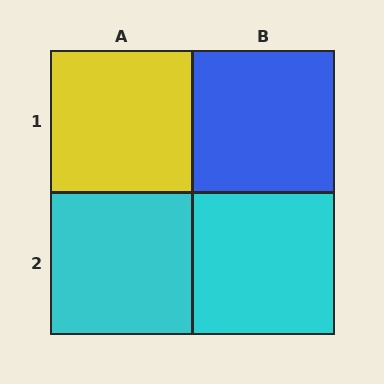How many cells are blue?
1 cell is blue.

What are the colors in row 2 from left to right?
Cyan, cyan.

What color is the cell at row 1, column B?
Blue.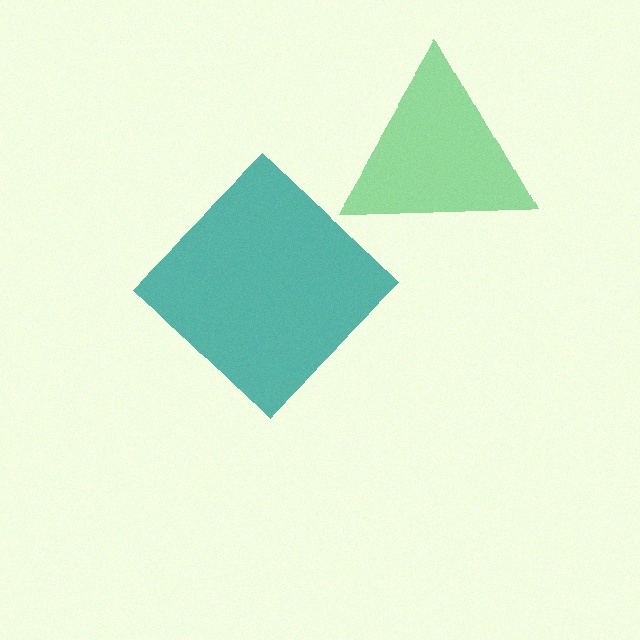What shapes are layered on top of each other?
The layered shapes are: a green triangle, a teal diamond.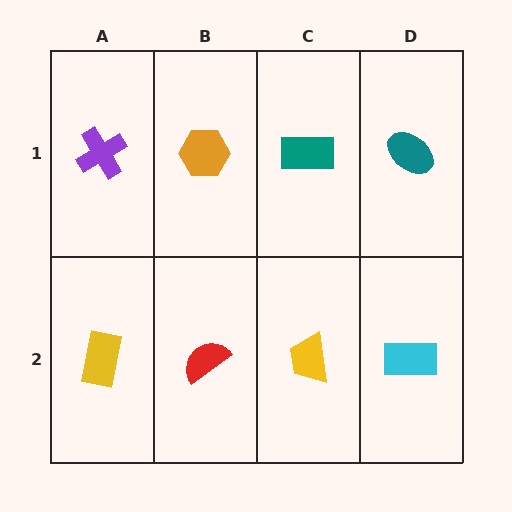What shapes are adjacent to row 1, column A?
A yellow rectangle (row 2, column A), an orange hexagon (row 1, column B).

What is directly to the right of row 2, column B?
A yellow trapezoid.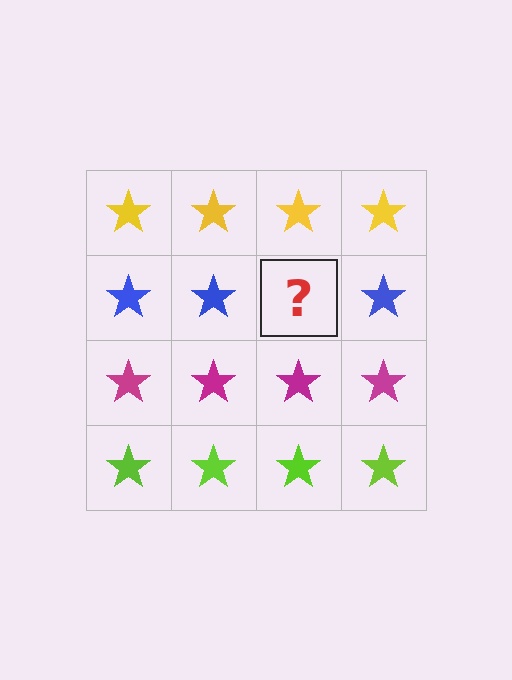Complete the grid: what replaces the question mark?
The question mark should be replaced with a blue star.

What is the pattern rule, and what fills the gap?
The rule is that each row has a consistent color. The gap should be filled with a blue star.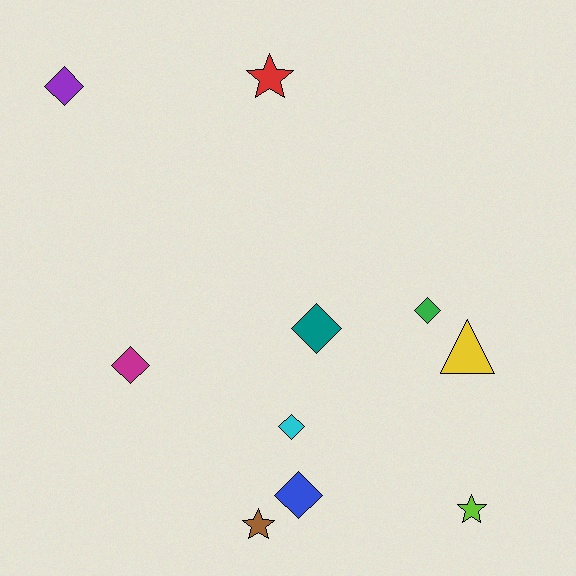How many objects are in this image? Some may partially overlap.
There are 10 objects.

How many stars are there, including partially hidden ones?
There are 3 stars.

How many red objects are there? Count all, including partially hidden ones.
There is 1 red object.